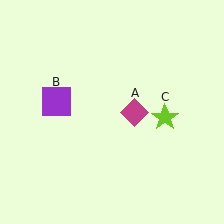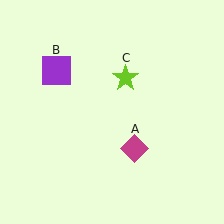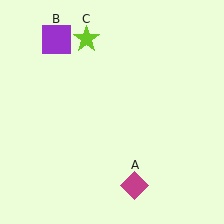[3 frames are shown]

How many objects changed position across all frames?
3 objects changed position: magenta diamond (object A), purple square (object B), lime star (object C).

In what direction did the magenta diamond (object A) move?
The magenta diamond (object A) moved down.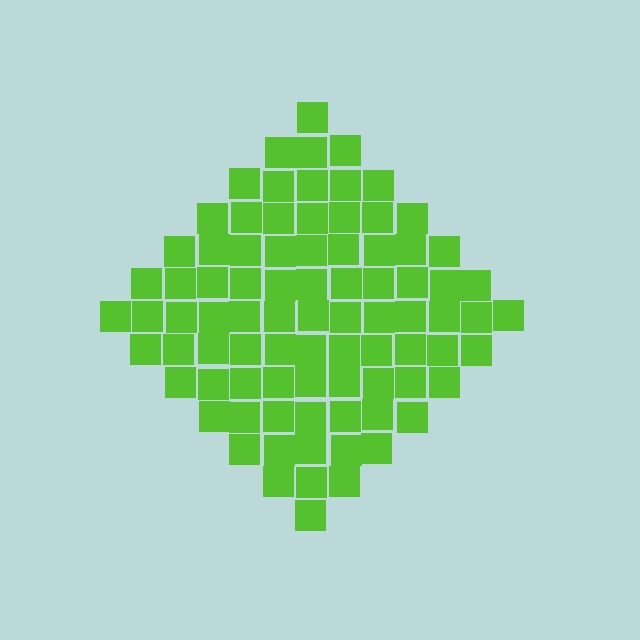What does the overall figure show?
The overall figure shows a diamond.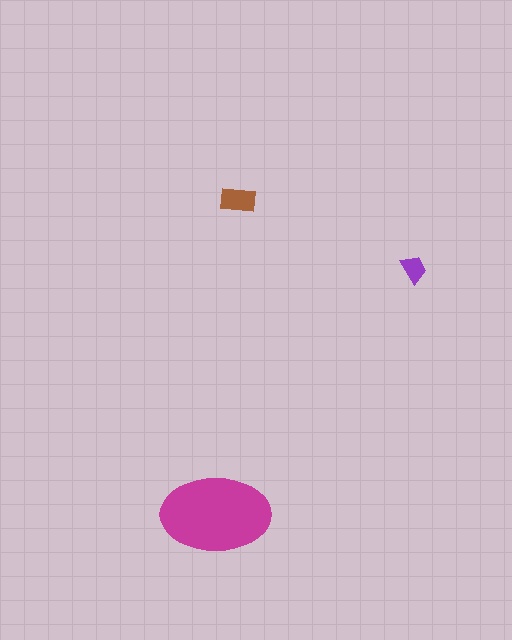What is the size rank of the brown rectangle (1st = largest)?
2nd.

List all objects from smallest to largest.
The purple trapezoid, the brown rectangle, the magenta ellipse.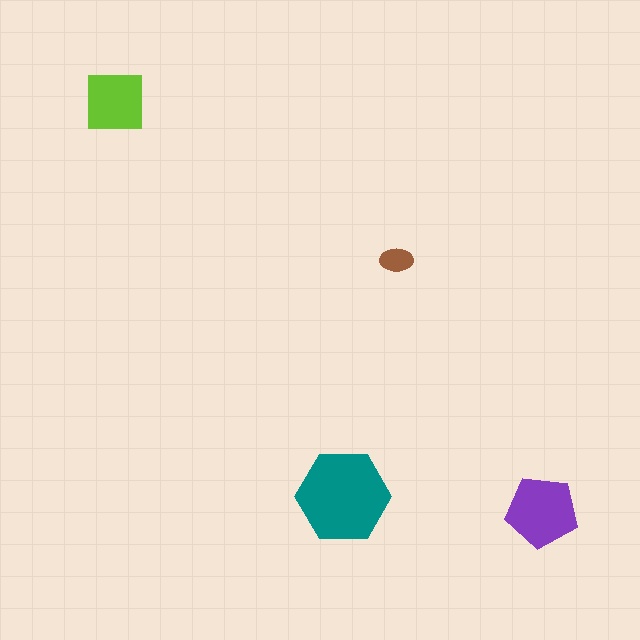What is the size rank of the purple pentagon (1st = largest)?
2nd.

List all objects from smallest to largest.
The brown ellipse, the lime square, the purple pentagon, the teal hexagon.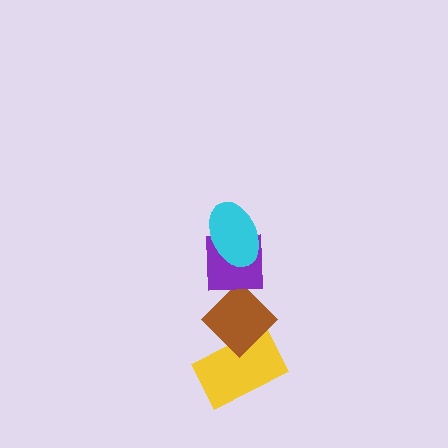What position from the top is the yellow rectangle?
The yellow rectangle is 4th from the top.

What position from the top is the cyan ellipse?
The cyan ellipse is 1st from the top.